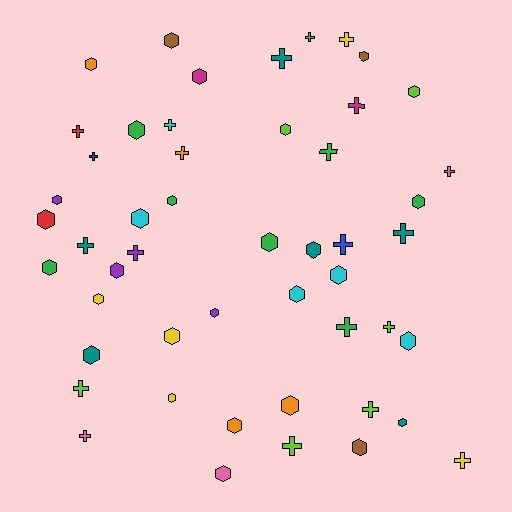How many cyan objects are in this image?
There are 5 cyan objects.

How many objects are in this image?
There are 50 objects.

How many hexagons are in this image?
There are 29 hexagons.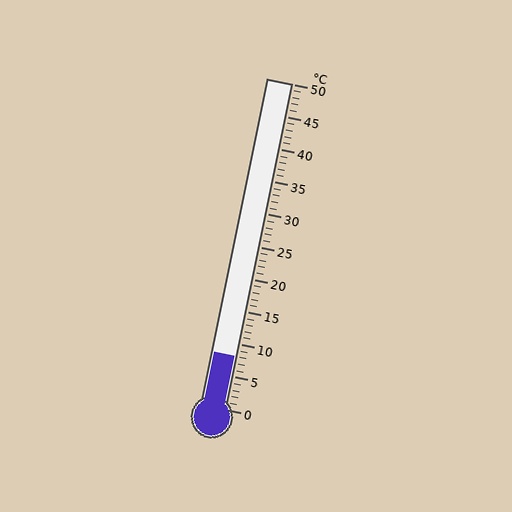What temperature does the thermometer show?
The thermometer shows approximately 8°C.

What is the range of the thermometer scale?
The thermometer scale ranges from 0°C to 50°C.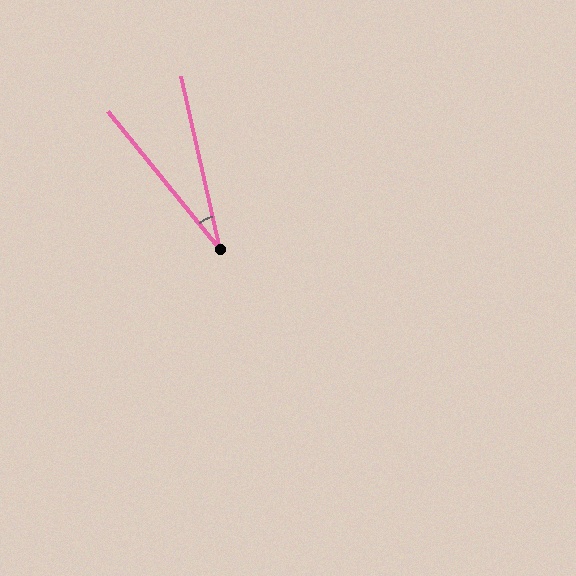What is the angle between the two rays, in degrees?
Approximately 26 degrees.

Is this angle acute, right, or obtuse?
It is acute.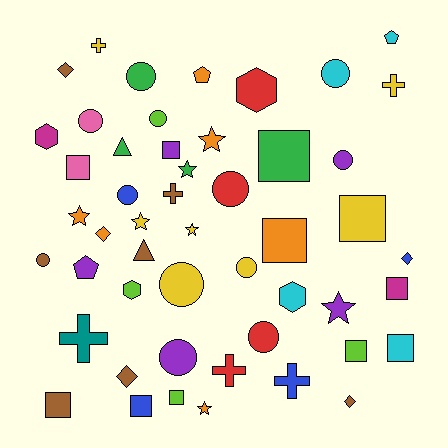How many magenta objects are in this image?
There are 2 magenta objects.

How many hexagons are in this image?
There are 4 hexagons.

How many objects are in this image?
There are 50 objects.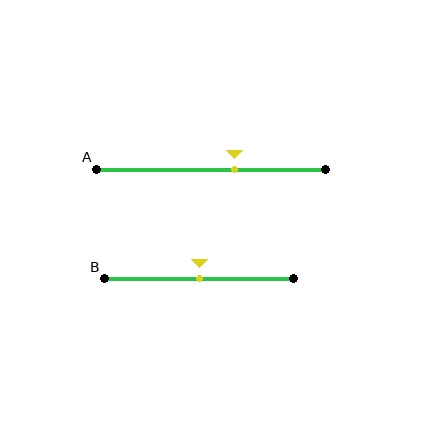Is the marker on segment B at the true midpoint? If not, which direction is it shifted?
Yes, the marker on segment B is at the true midpoint.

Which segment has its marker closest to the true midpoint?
Segment B has its marker closest to the true midpoint.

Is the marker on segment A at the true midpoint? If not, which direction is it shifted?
No, the marker on segment A is shifted to the right by about 10% of the segment length.